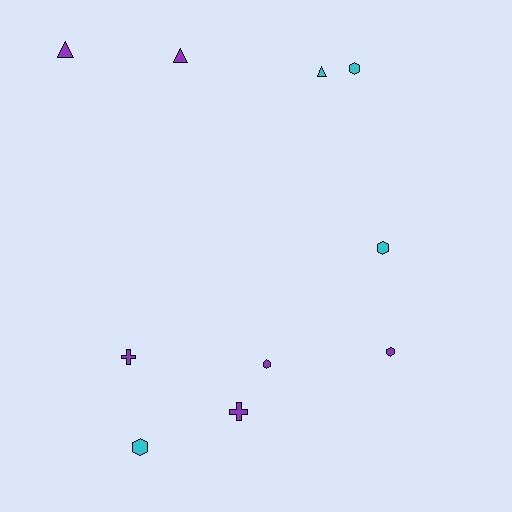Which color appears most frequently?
Purple, with 6 objects.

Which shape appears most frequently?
Hexagon, with 5 objects.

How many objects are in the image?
There are 10 objects.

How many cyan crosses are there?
There are no cyan crosses.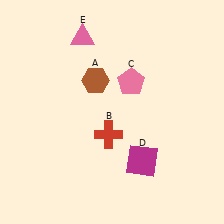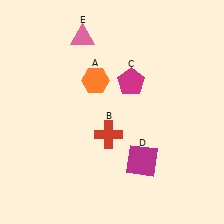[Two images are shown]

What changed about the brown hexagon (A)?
In Image 1, A is brown. In Image 2, it changed to orange.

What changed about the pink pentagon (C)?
In Image 1, C is pink. In Image 2, it changed to magenta.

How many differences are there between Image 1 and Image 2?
There are 2 differences between the two images.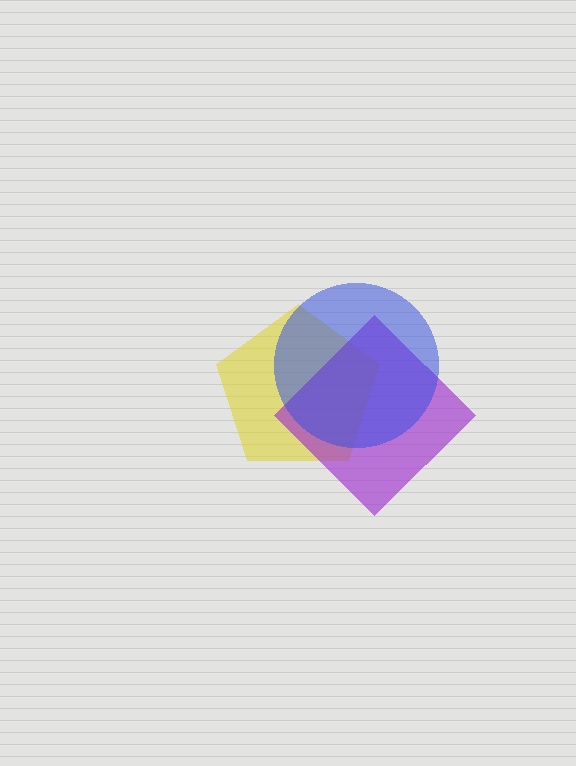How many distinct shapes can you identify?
There are 3 distinct shapes: a yellow pentagon, a purple diamond, a blue circle.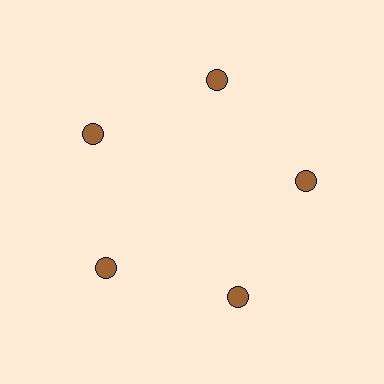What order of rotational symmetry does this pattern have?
This pattern has 5-fold rotational symmetry.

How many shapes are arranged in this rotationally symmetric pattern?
There are 5 shapes, arranged in 5 groups of 1.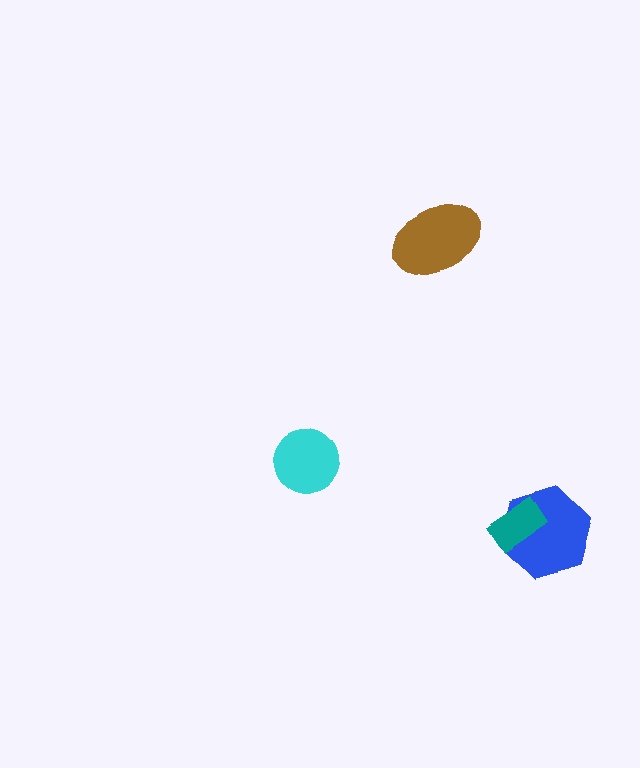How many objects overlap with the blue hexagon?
1 object overlaps with the blue hexagon.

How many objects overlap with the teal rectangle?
1 object overlaps with the teal rectangle.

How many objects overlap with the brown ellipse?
0 objects overlap with the brown ellipse.